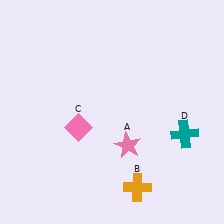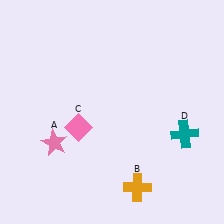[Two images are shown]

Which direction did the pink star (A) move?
The pink star (A) moved left.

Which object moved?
The pink star (A) moved left.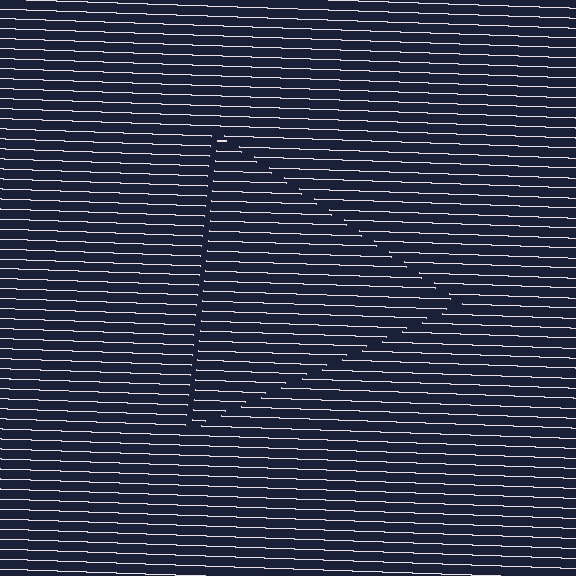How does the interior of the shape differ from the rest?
The interior of the shape contains the same grating, shifted by half a period — the contour is defined by the phase discontinuity where line-ends from the inner and outer gratings abut.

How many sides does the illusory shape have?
3 sides — the line-ends trace a triangle.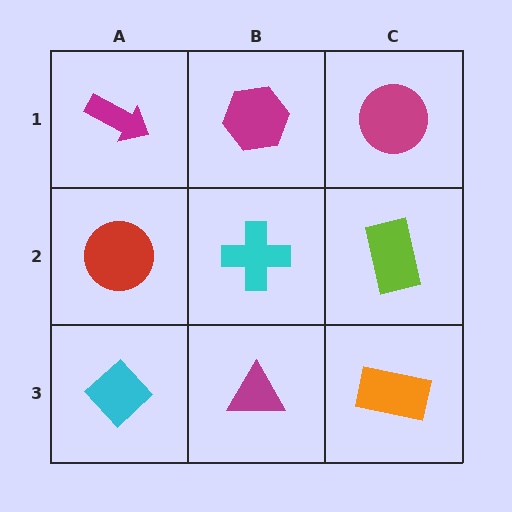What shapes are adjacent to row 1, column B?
A cyan cross (row 2, column B), a magenta arrow (row 1, column A), a magenta circle (row 1, column C).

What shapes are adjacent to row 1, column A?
A red circle (row 2, column A), a magenta hexagon (row 1, column B).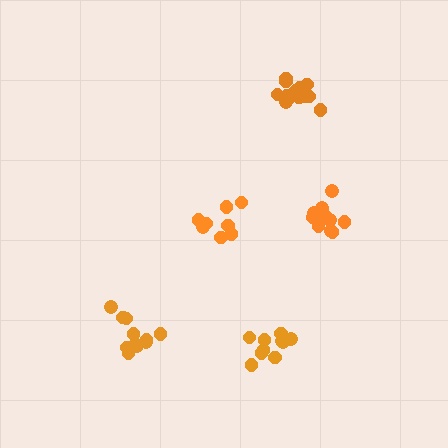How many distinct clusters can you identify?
There are 5 distinct clusters.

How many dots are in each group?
Group 1: 10 dots, Group 2: 14 dots, Group 3: 10 dots, Group 4: 12 dots, Group 5: 8 dots (54 total).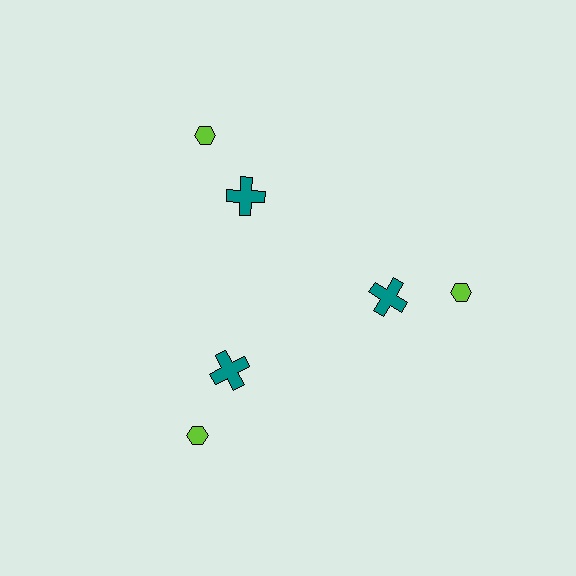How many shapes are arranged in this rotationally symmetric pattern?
There are 6 shapes, arranged in 3 groups of 2.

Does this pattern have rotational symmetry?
Yes, this pattern has 3-fold rotational symmetry. It looks the same after rotating 120 degrees around the center.